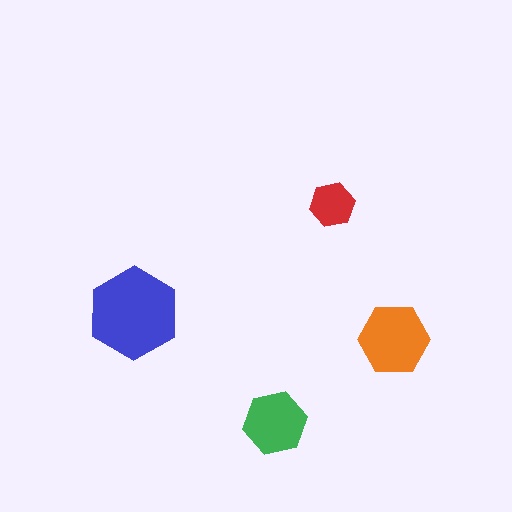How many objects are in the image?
There are 4 objects in the image.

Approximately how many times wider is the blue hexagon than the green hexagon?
About 1.5 times wider.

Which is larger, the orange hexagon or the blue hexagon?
The blue one.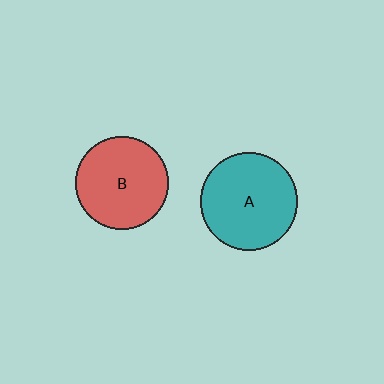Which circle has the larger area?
Circle A (teal).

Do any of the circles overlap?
No, none of the circles overlap.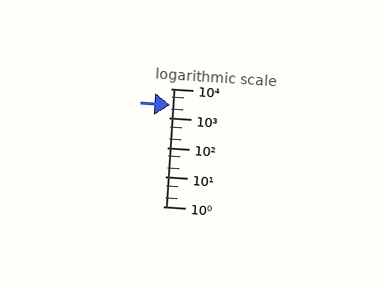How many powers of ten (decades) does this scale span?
The scale spans 4 decades, from 1 to 10000.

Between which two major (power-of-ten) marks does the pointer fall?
The pointer is between 1000 and 10000.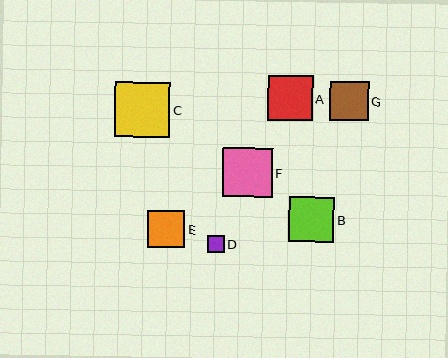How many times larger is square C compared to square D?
Square C is approximately 3.2 times the size of square D.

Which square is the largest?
Square C is the largest with a size of approximately 55 pixels.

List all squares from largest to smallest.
From largest to smallest: C, F, B, A, G, E, D.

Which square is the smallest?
Square D is the smallest with a size of approximately 17 pixels.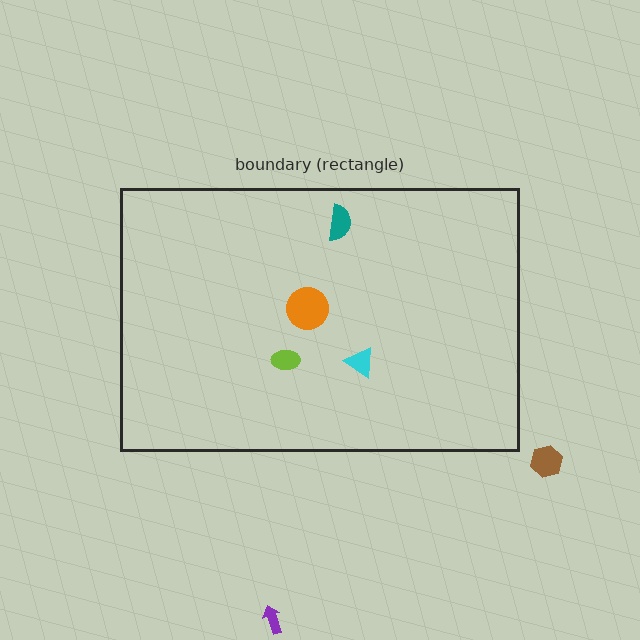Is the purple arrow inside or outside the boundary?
Outside.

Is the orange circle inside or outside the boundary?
Inside.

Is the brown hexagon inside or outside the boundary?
Outside.